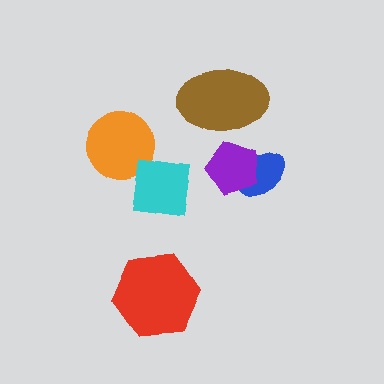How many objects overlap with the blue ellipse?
1 object overlaps with the blue ellipse.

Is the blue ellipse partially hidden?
Yes, it is partially covered by another shape.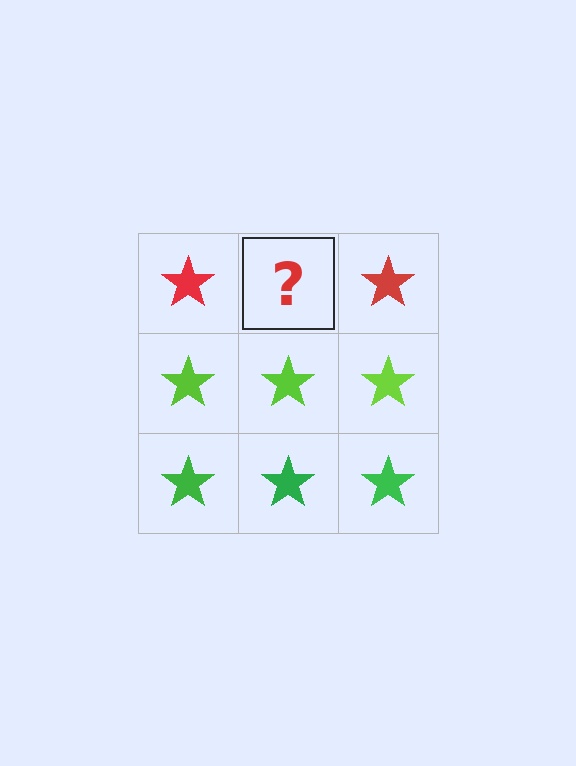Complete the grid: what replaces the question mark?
The question mark should be replaced with a red star.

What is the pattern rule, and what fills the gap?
The rule is that each row has a consistent color. The gap should be filled with a red star.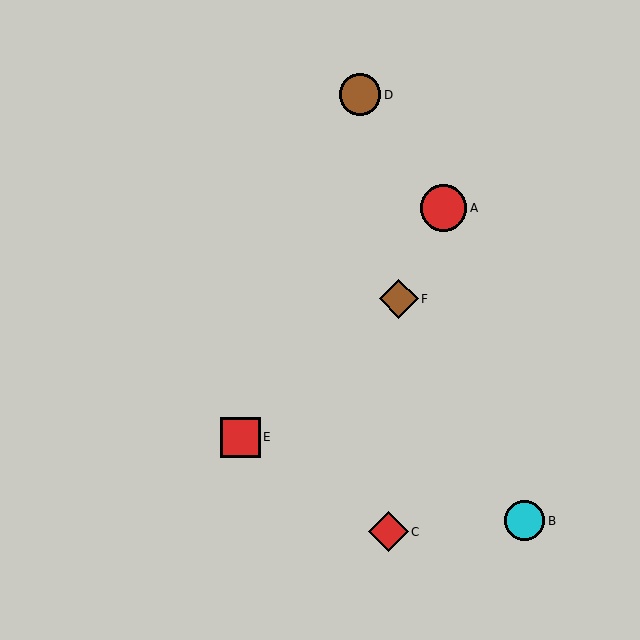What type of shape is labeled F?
Shape F is a brown diamond.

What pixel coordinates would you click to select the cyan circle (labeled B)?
Click at (525, 521) to select the cyan circle B.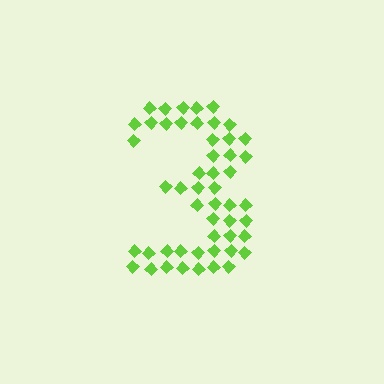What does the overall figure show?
The overall figure shows the digit 3.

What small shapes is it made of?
It is made of small diamonds.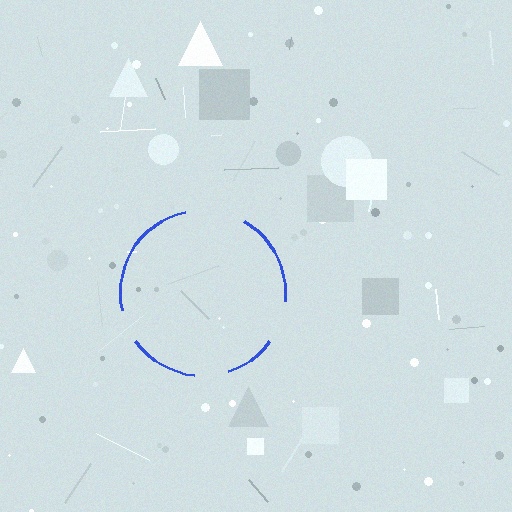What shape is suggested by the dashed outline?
The dashed outline suggests a circle.